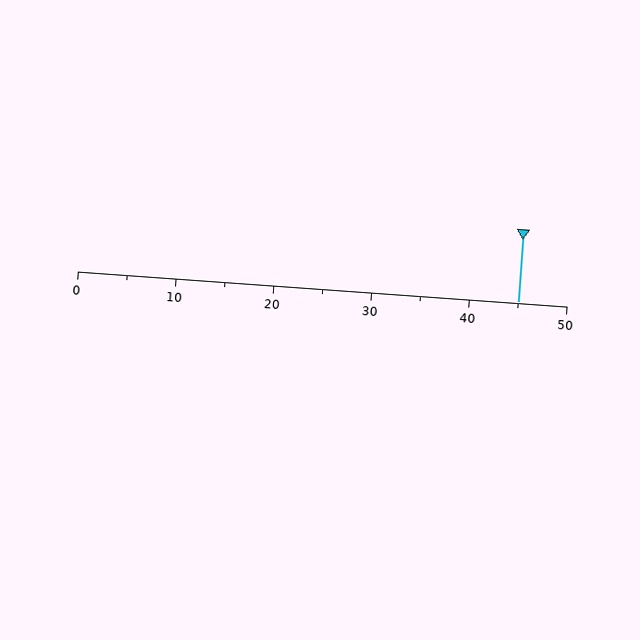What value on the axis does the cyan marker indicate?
The marker indicates approximately 45.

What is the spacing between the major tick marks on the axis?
The major ticks are spaced 10 apart.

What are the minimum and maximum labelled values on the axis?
The axis runs from 0 to 50.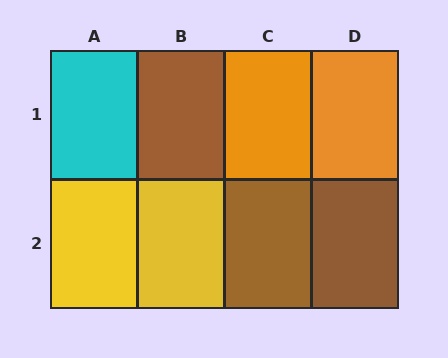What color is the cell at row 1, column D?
Orange.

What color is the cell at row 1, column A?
Cyan.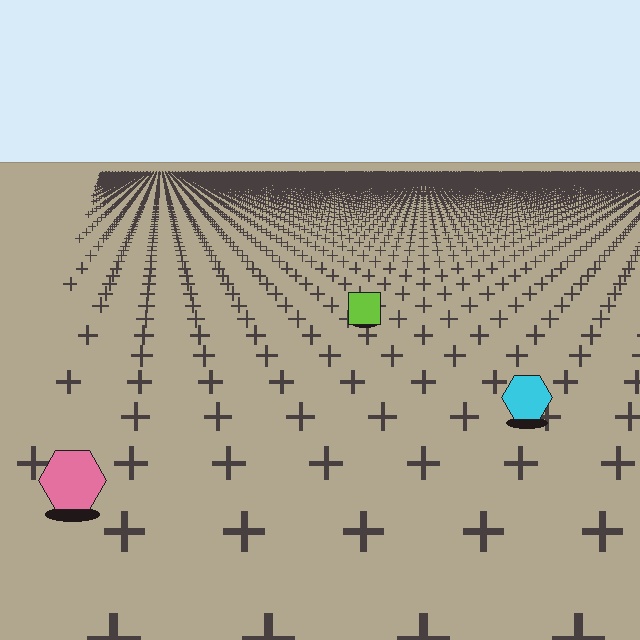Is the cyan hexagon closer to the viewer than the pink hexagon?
No. The pink hexagon is closer — you can tell from the texture gradient: the ground texture is coarser near it.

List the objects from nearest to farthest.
From nearest to farthest: the pink hexagon, the cyan hexagon, the lime square.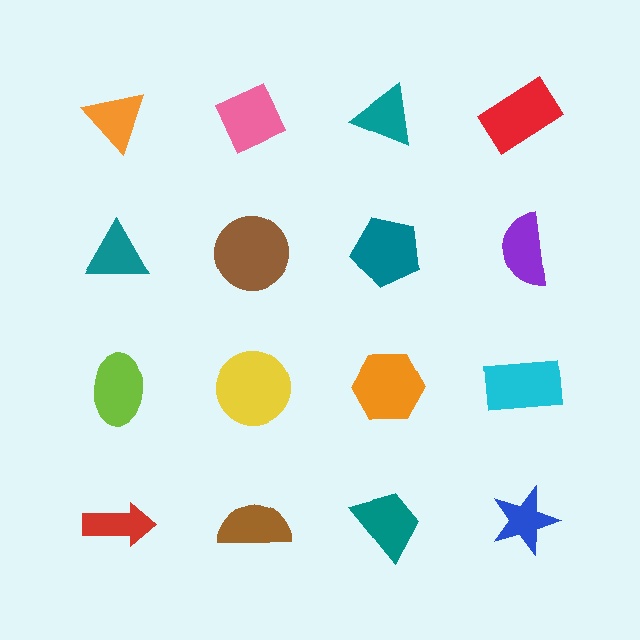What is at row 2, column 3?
A teal pentagon.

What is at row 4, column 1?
A red arrow.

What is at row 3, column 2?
A yellow circle.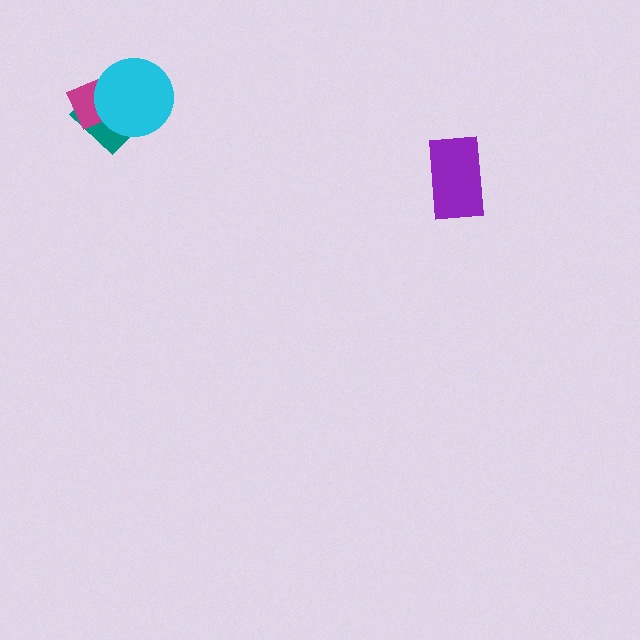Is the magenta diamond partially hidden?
Yes, it is partially covered by another shape.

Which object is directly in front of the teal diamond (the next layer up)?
The magenta diamond is directly in front of the teal diamond.